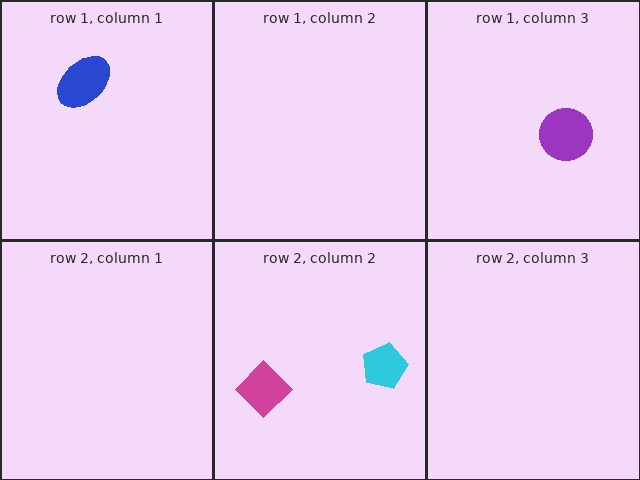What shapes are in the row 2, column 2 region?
The cyan pentagon, the magenta diamond.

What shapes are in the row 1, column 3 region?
The purple circle.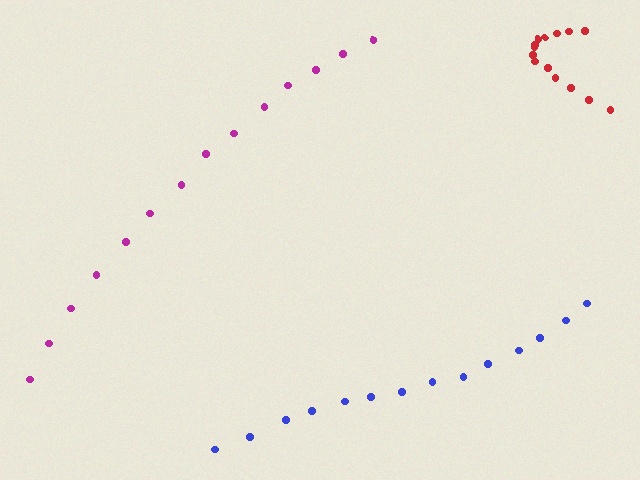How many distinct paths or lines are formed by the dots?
There are 3 distinct paths.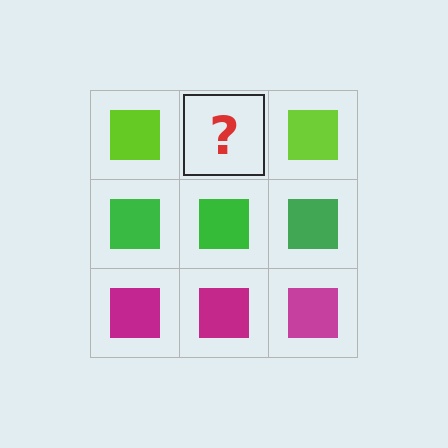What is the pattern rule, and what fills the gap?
The rule is that each row has a consistent color. The gap should be filled with a lime square.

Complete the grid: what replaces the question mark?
The question mark should be replaced with a lime square.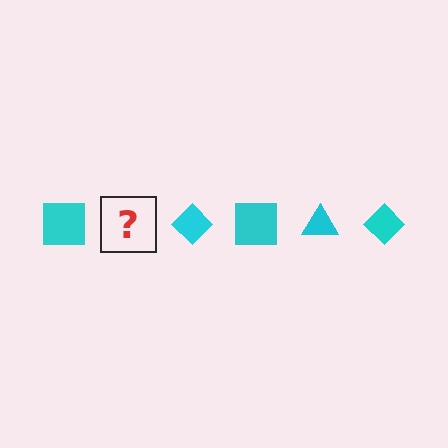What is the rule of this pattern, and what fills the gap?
The rule is that the pattern cycles through square, triangle, diamond shapes in cyan. The gap should be filled with a cyan triangle.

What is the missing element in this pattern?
The missing element is a cyan triangle.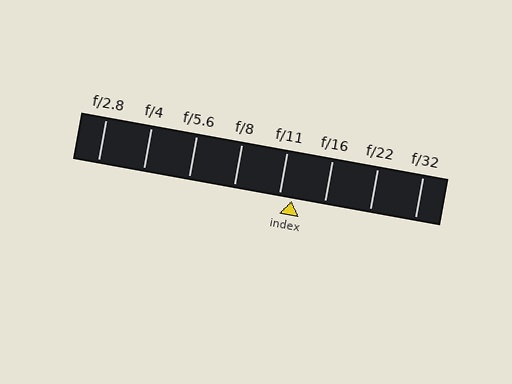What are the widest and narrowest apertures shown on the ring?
The widest aperture shown is f/2.8 and the narrowest is f/32.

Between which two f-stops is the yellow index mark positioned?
The index mark is between f/11 and f/16.